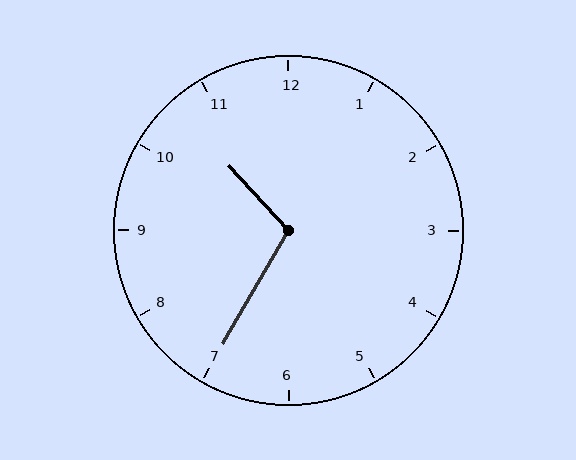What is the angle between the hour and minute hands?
Approximately 108 degrees.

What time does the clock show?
10:35.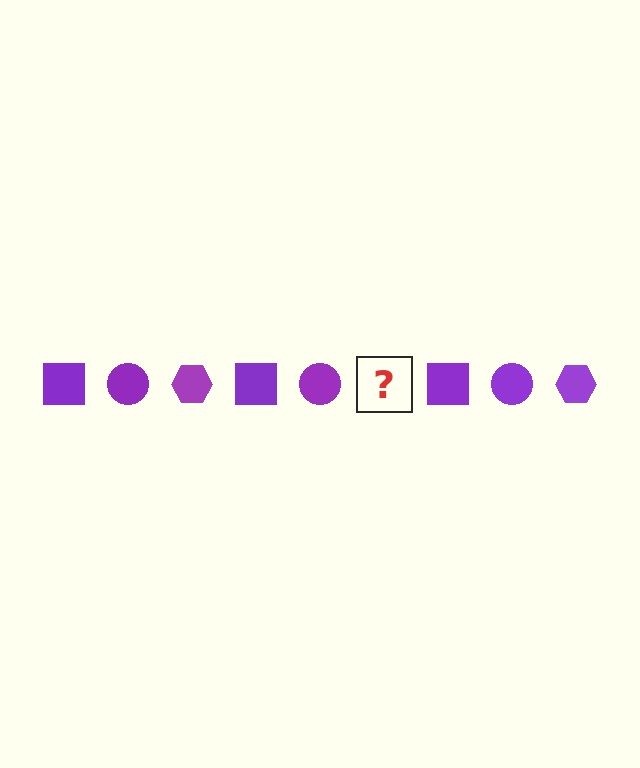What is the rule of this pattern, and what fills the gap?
The rule is that the pattern cycles through square, circle, hexagon shapes in purple. The gap should be filled with a purple hexagon.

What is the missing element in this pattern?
The missing element is a purple hexagon.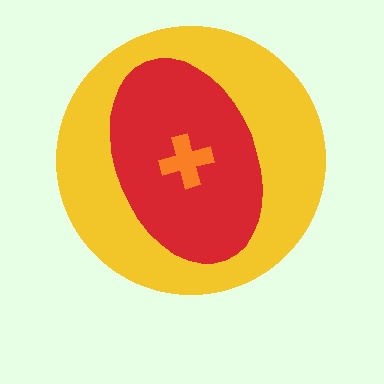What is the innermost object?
The orange cross.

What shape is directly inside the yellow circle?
The red ellipse.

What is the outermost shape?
The yellow circle.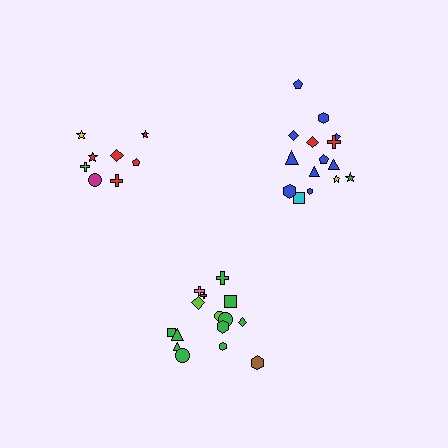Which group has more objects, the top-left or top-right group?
The top-right group.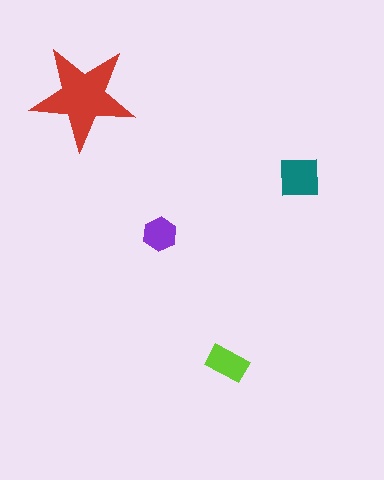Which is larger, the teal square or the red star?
The red star.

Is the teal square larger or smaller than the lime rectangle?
Larger.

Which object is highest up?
The red star is topmost.